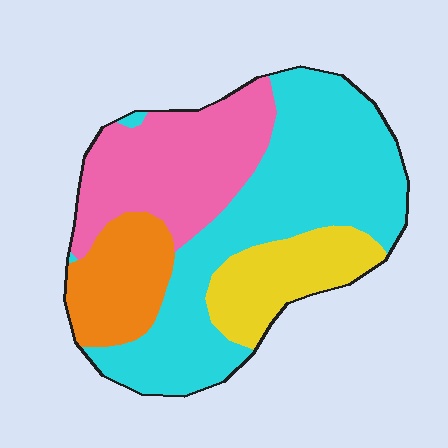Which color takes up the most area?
Cyan, at roughly 45%.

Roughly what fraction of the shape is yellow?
Yellow covers 15% of the shape.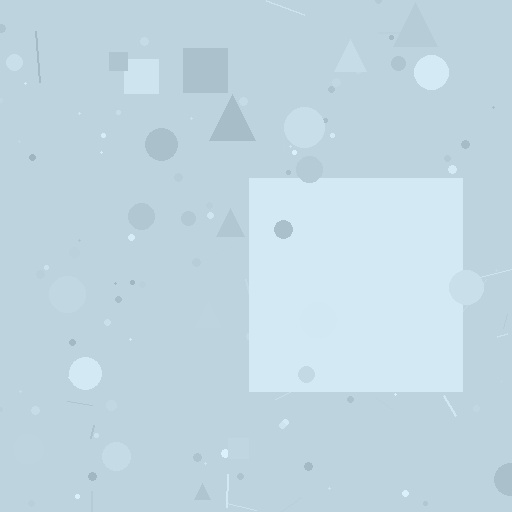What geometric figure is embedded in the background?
A square is embedded in the background.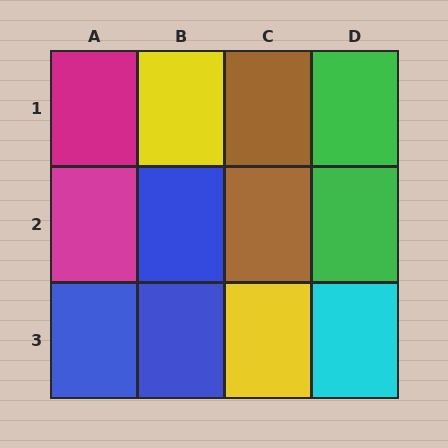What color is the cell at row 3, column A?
Blue.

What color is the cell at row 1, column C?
Brown.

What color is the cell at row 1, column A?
Magenta.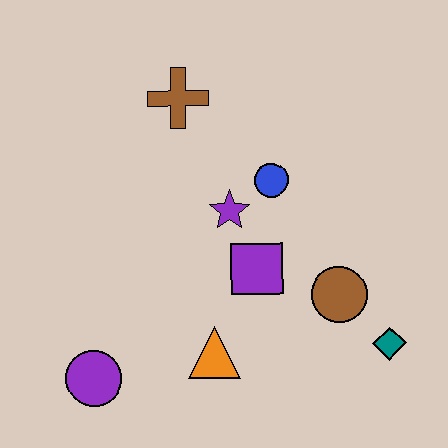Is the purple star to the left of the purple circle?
No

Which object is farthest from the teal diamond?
The brown cross is farthest from the teal diamond.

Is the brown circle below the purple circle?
No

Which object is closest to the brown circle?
The teal diamond is closest to the brown circle.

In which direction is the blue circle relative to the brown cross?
The blue circle is to the right of the brown cross.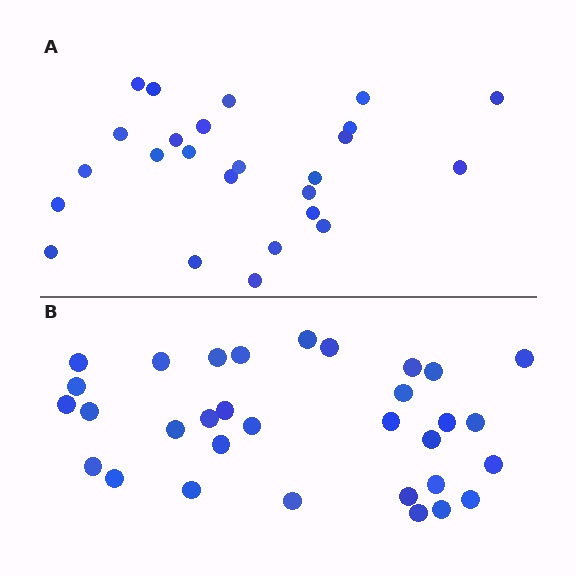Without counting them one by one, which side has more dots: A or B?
Region B (the bottom region) has more dots.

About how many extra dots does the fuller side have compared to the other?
Region B has roughly 8 or so more dots than region A.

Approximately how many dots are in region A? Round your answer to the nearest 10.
About 20 dots. (The exact count is 25, which rounds to 20.)